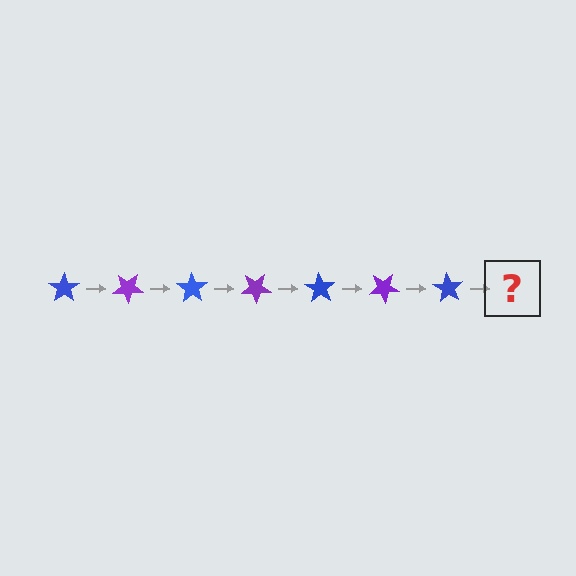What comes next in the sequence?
The next element should be a purple star, rotated 245 degrees from the start.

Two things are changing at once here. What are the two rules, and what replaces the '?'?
The two rules are that it rotates 35 degrees each step and the color cycles through blue and purple. The '?' should be a purple star, rotated 245 degrees from the start.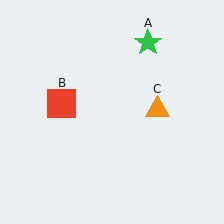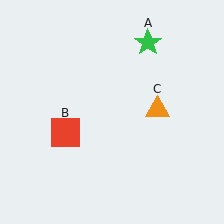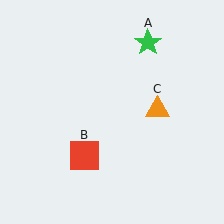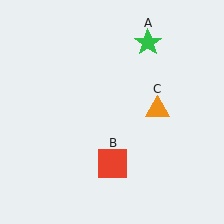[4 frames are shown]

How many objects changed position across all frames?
1 object changed position: red square (object B).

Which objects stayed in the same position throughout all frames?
Green star (object A) and orange triangle (object C) remained stationary.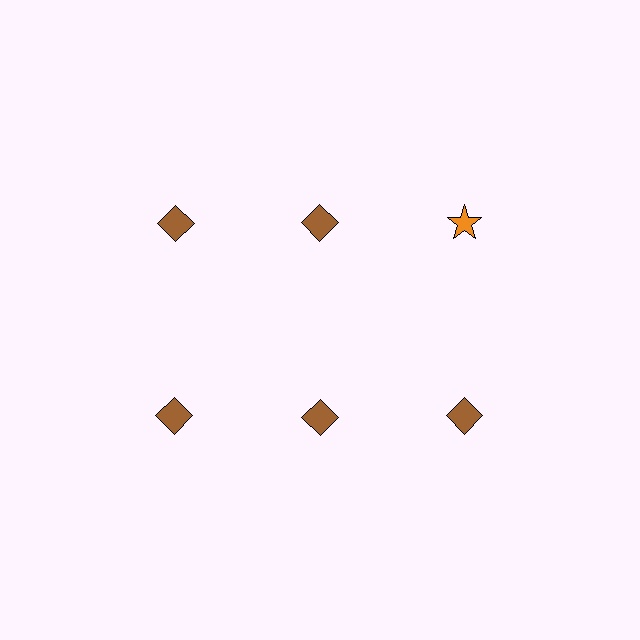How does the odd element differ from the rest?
It differs in both color (orange instead of brown) and shape (star instead of diamond).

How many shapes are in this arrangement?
There are 6 shapes arranged in a grid pattern.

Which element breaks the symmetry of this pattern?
The orange star in the top row, center column breaks the symmetry. All other shapes are brown diamonds.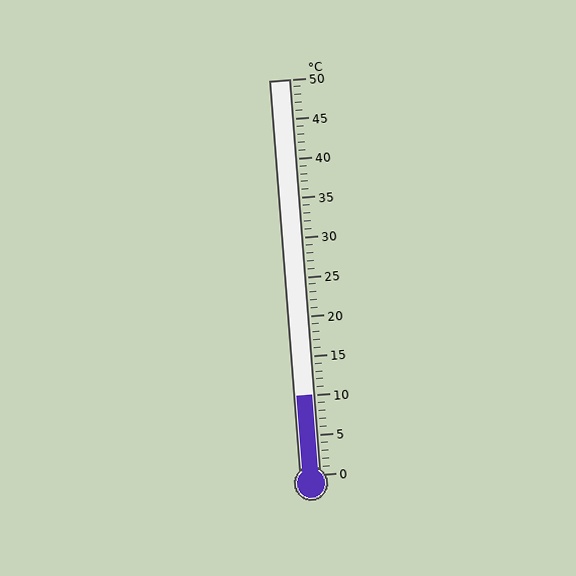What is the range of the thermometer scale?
The thermometer scale ranges from 0°C to 50°C.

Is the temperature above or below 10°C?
The temperature is at 10°C.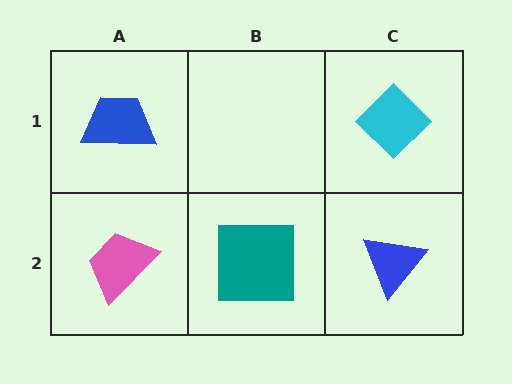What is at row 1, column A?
A blue trapezoid.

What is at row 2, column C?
A blue triangle.